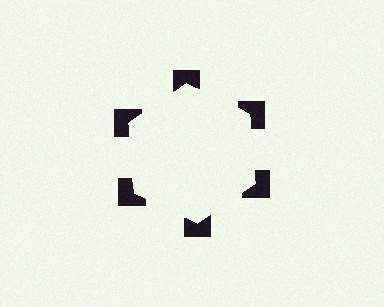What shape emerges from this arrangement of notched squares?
An illusory hexagon — its edges are inferred from the aligned wedge cuts in the notched squares, not physically drawn.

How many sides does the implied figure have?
6 sides.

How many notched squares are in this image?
There are 6 — one at each vertex of the illusory hexagon.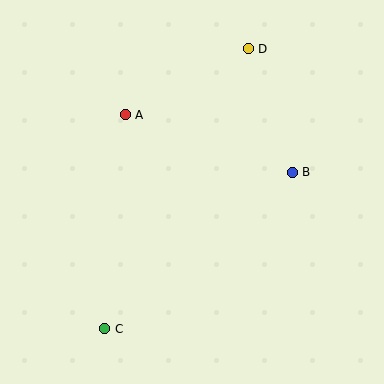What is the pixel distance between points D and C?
The distance between D and C is 315 pixels.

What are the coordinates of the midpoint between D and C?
The midpoint between D and C is at (176, 189).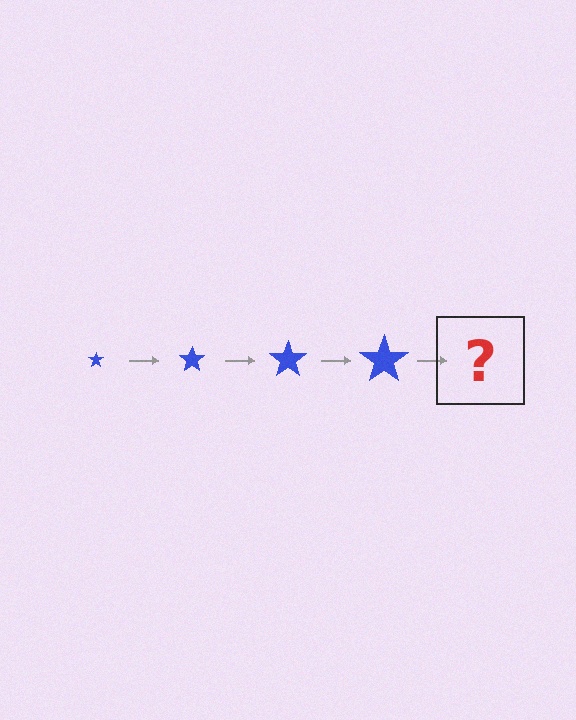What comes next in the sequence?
The next element should be a blue star, larger than the previous one.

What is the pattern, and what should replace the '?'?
The pattern is that the star gets progressively larger each step. The '?' should be a blue star, larger than the previous one.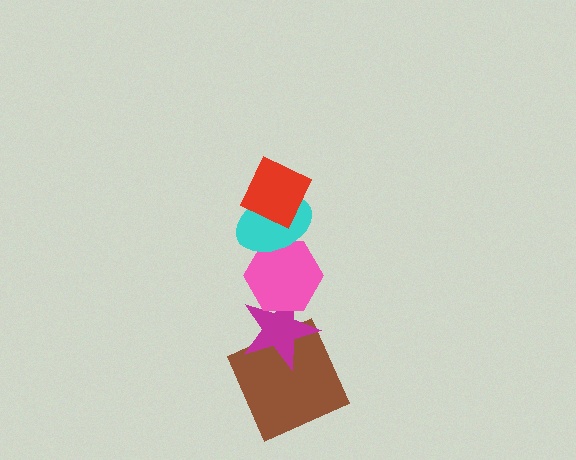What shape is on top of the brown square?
The magenta star is on top of the brown square.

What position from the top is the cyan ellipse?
The cyan ellipse is 2nd from the top.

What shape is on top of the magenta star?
The pink hexagon is on top of the magenta star.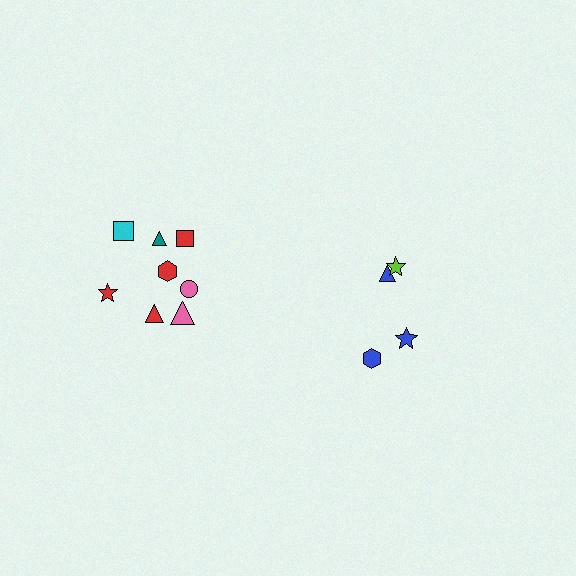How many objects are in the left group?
There are 8 objects.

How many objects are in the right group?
There are 4 objects.